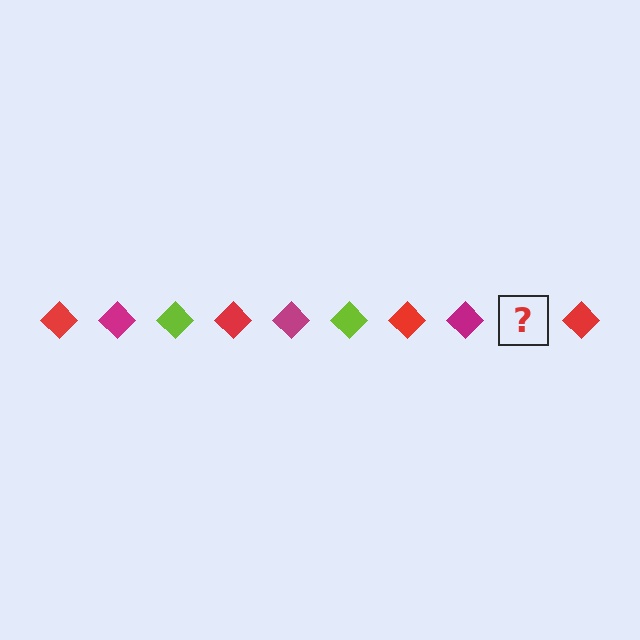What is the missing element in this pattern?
The missing element is a lime diamond.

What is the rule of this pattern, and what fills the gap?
The rule is that the pattern cycles through red, magenta, lime diamonds. The gap should be filled with a lime diamond.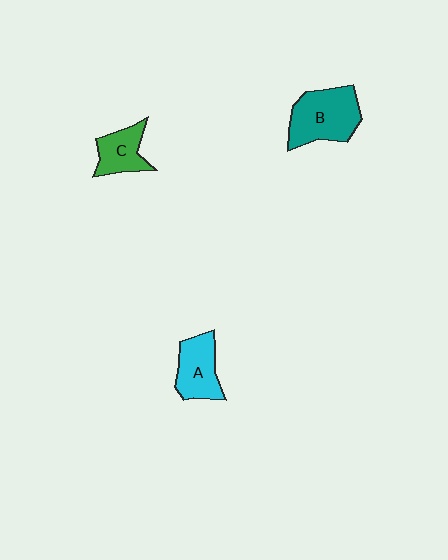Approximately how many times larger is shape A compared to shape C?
Approximately 1.2 times.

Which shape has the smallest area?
Shape C (green).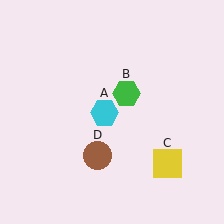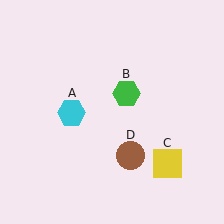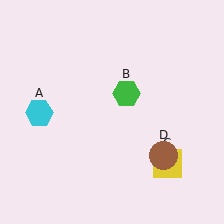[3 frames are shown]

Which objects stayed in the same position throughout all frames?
Green hexagon (object B) and yellow square (object C) remained stationary.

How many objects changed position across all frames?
2 objects changed position: cyan hexagon (object A), brown circle (object D).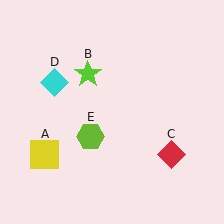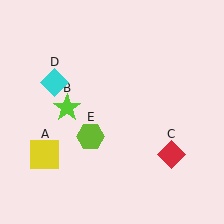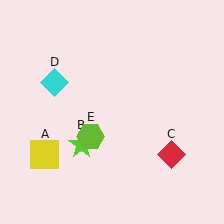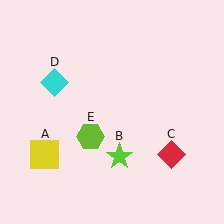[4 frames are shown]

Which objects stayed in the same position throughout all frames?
Yellow square (object A) and red diamond (object C) and cyan diamond (object D) and lime hexagon (object E) remained stationary.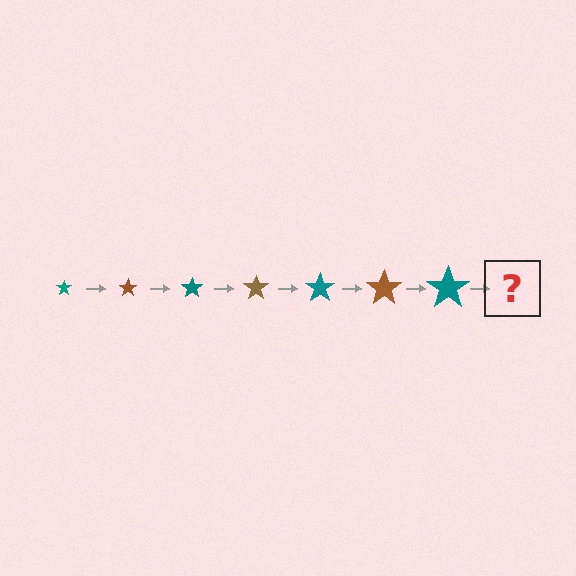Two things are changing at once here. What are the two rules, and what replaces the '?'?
The two rules are that the star grows larger each step and the color cycles through teal and brown. The '?' should be a brown star, larger than the previous one.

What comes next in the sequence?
The next element should be a brown star, larger than the previous one.